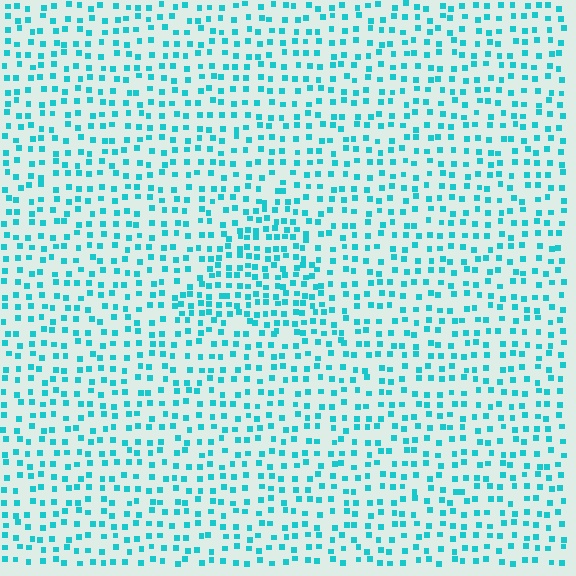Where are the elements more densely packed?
The elements are more densely packed inside the triangle boundary.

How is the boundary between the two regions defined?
The boundary is defined by a change in element density (approximately 1.7x ratio). All elements are the same color, size, and shape.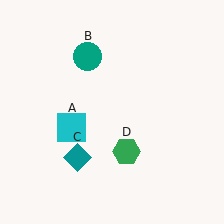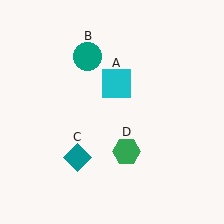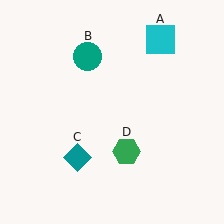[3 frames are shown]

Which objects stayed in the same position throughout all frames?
Teal circle (object B) and teal diamond (object C) and green hexagon (object D) remained stationary.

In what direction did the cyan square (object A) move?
The cyan square (object A) moved up and to the right.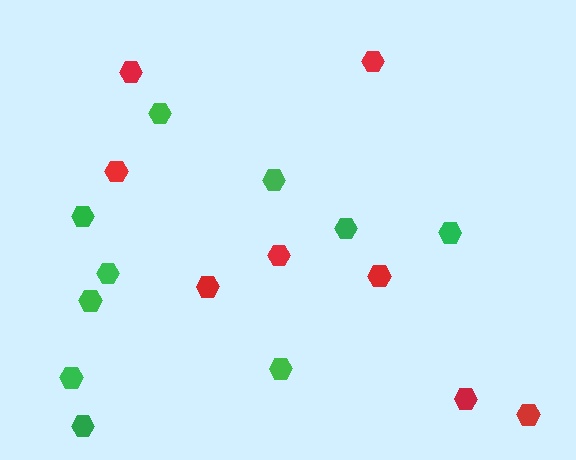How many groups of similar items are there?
There are 2 groups: one group of red hexagons (8) and one group of green hexagons (10).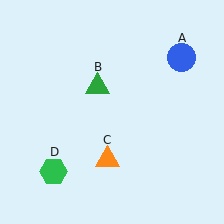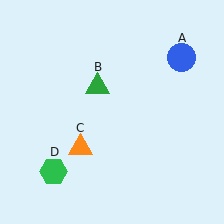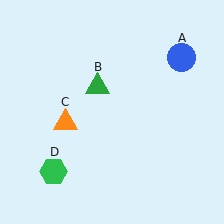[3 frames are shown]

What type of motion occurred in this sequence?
The orange triangle (object C) rotated clockwise around the center of the scene.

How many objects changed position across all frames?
1 object changed position: orange triangle (object C).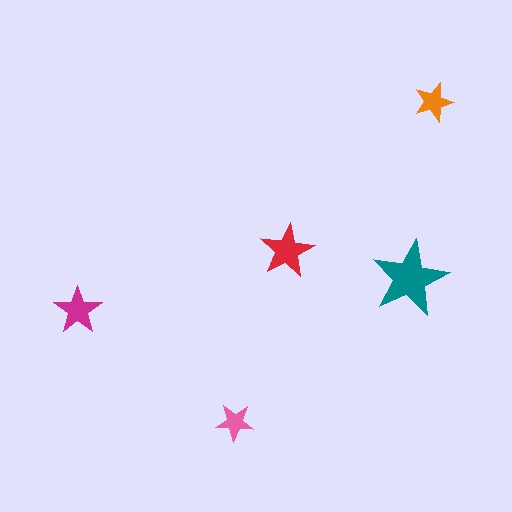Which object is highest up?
The orange star is topmost.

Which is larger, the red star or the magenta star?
The red one.